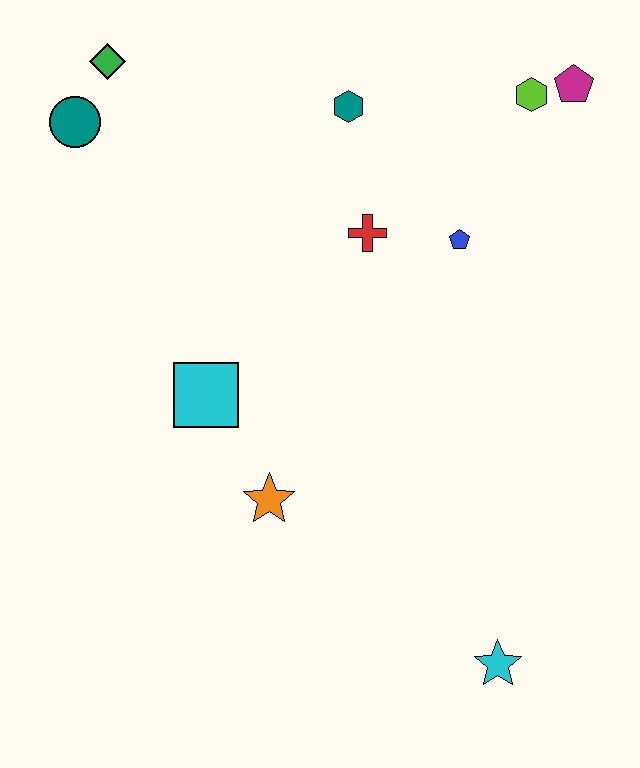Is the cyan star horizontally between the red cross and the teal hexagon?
No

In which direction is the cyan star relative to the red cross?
The cyan star is below the red cross.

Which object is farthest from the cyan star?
The green diamond is farthest from the cyan star.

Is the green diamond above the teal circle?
Yes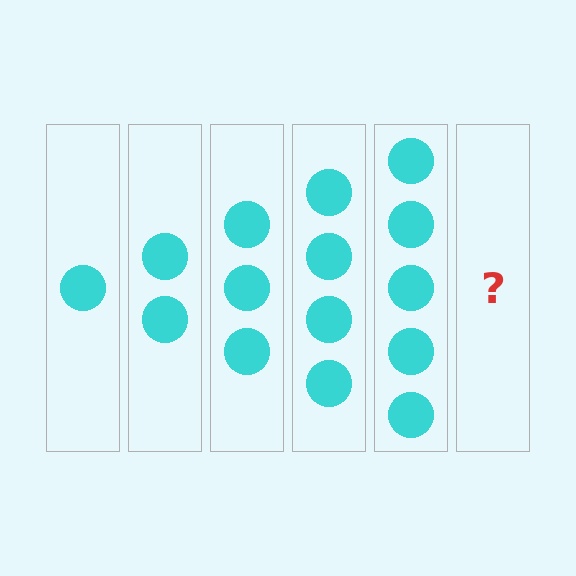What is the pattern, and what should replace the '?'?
The pattern is that each step adds one more circle. The '?' should be 6 circles.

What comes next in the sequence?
The next element should be 6 circles.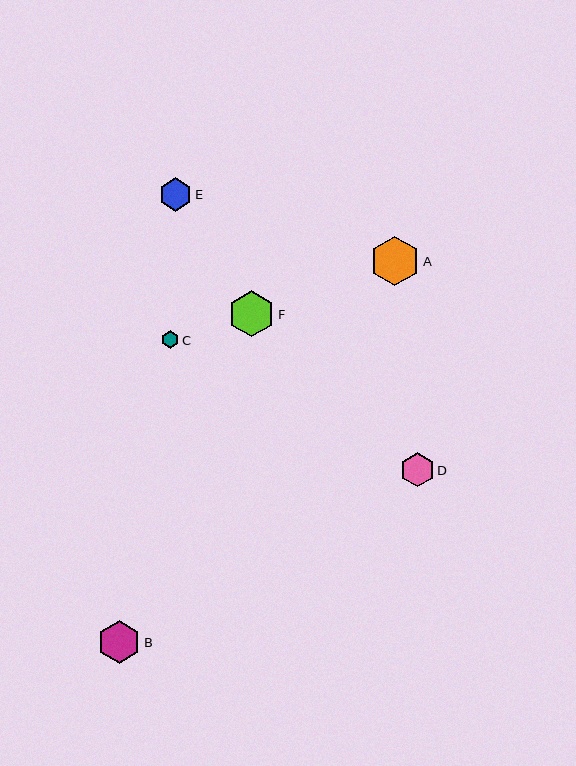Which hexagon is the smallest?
Hexagon C is the smallest with a size of approximately 18 pixels.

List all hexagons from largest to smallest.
From largest to smallest: A, F, B, D, E, C.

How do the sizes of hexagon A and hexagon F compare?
Hexagon A and hexagon F are approximately the same size.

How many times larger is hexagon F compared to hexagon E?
Hexagon F is approximately 1.4 times the size of hexagon E.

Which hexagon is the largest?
Hexagon A is the largest with a size of approximately 50 pixels.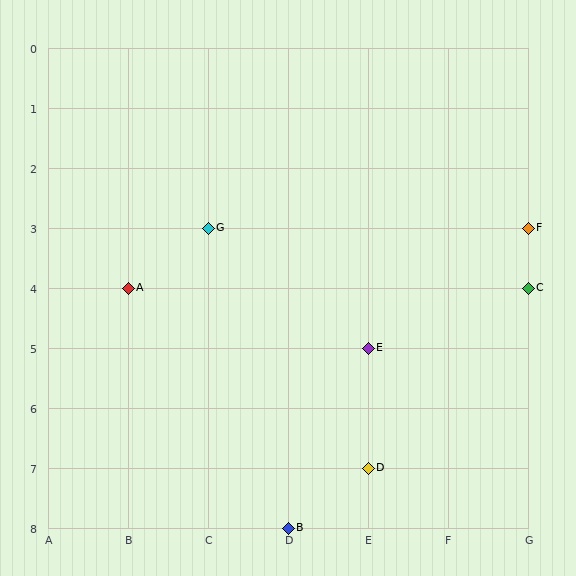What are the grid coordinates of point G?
Point G is at grid coordinates (C, 3).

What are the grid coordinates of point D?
Point D is at grid coordinates (E, 7).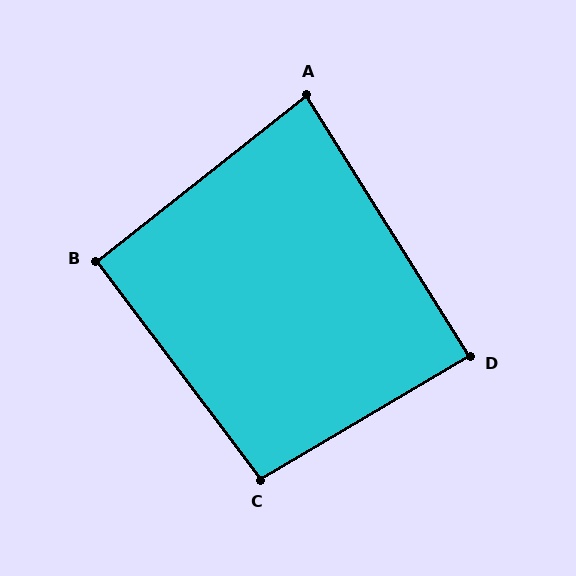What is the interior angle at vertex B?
Approximately 91 degrees (approximately right).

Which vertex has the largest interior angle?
C, at approximately 96 degrees.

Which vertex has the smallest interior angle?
A, at approximately 84 degrees.